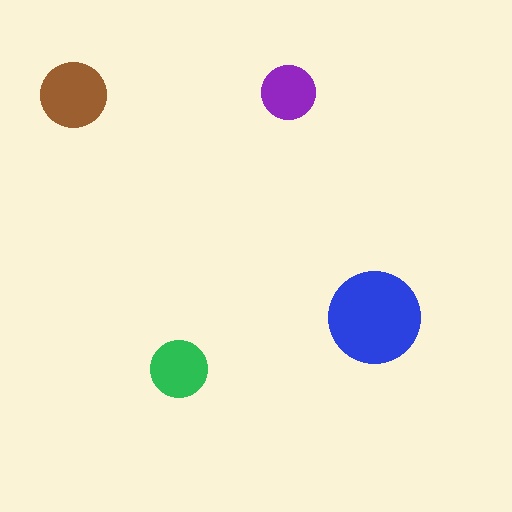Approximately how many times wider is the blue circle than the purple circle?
About 1.5 times wider.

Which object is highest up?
The purple circle is topmost.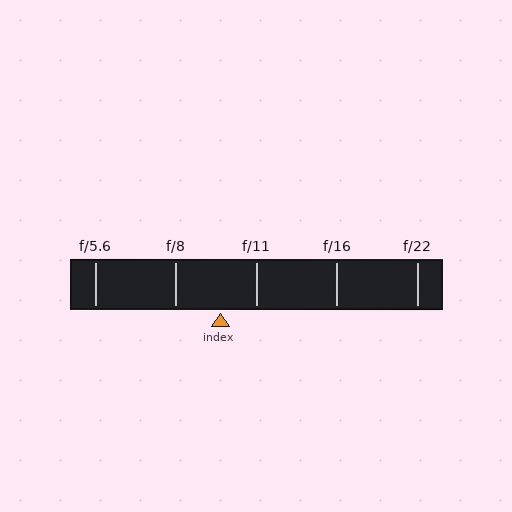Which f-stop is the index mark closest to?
The index mark is closest to f/11.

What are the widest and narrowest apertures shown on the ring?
The widest aperture shown is f/5.6 and the narrowest is f/22.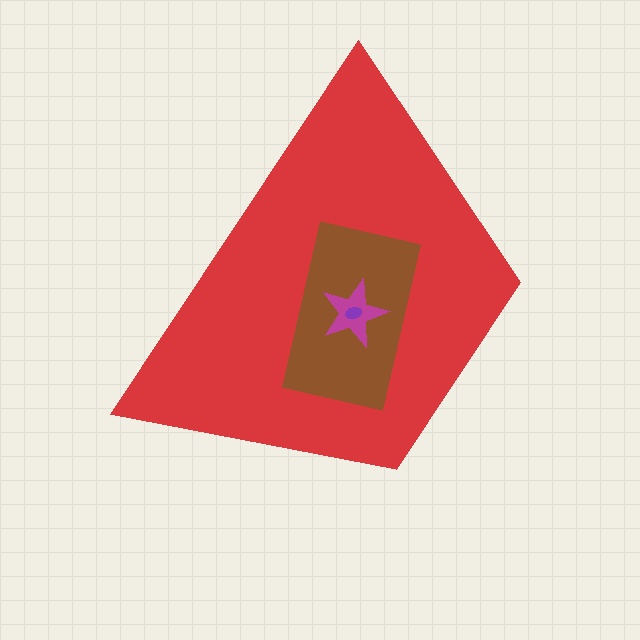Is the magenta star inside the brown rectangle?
Yes.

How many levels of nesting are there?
4.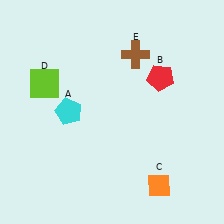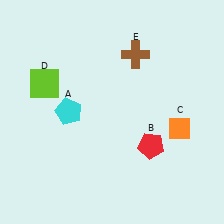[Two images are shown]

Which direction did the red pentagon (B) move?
The red pentagon (B) moved down.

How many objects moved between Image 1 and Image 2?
2 objects moved between the two images.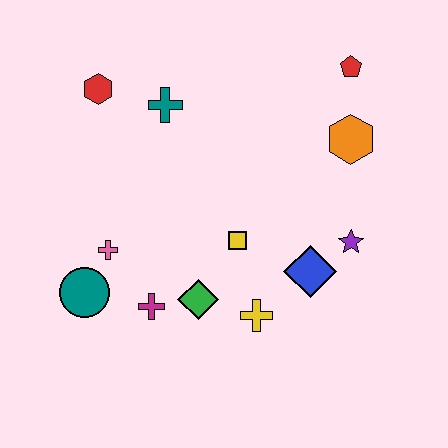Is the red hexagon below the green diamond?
No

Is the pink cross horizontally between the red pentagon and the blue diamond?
No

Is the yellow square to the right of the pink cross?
Yes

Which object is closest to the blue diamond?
The purple star is closest to the blue diamond.